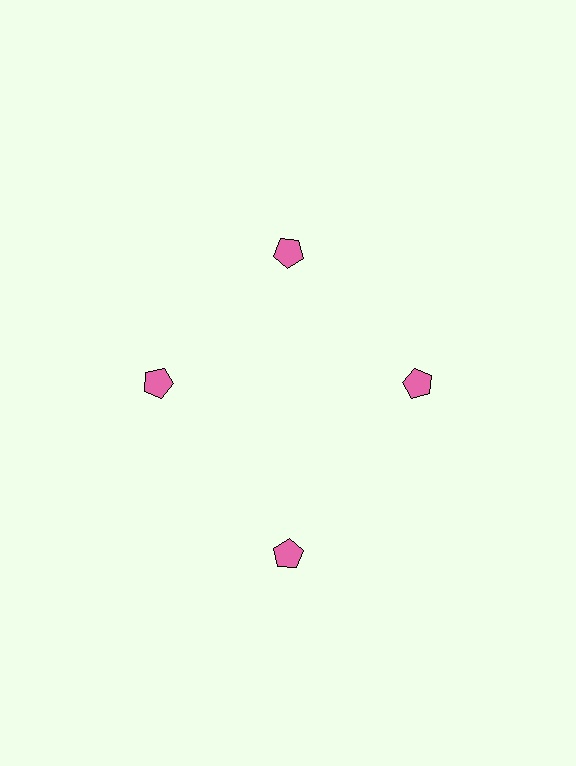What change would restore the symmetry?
The symmetry would be restored by moving it inward, back onto the ring so that all 4 pentagons sit at equal angles and equal distance from the center.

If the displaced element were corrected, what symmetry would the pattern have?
It would have 4-fold rotational symmetry — the pattern would map onto itself every 90 degrees.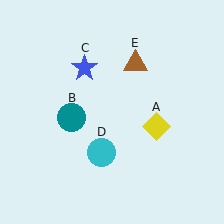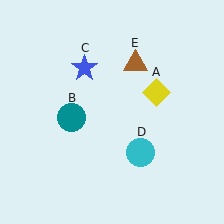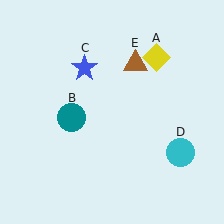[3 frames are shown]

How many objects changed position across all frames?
2 objects changed position: yellow diamond (object A), cyan circle (object D).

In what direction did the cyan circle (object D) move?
The cyan circle (object D) moved right.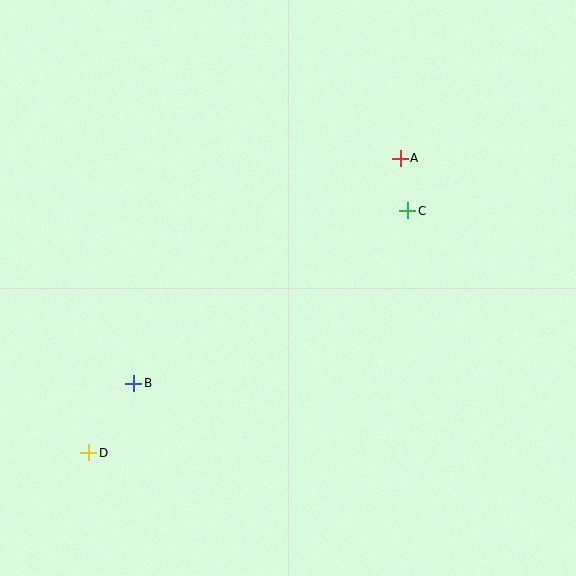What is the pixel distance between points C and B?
The distance between C and B is 324 pixels.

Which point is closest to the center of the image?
Point C at (408, 211) is closest to the center.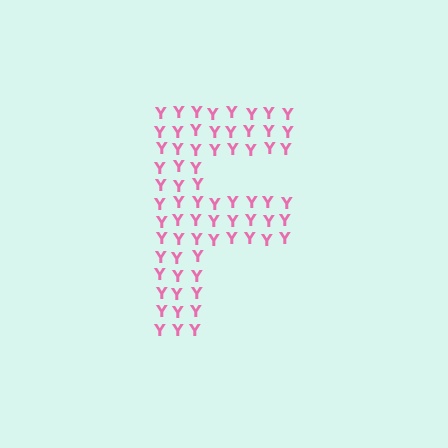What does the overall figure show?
The overall figure shows the letter F.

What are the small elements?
The small elements are letter Y's.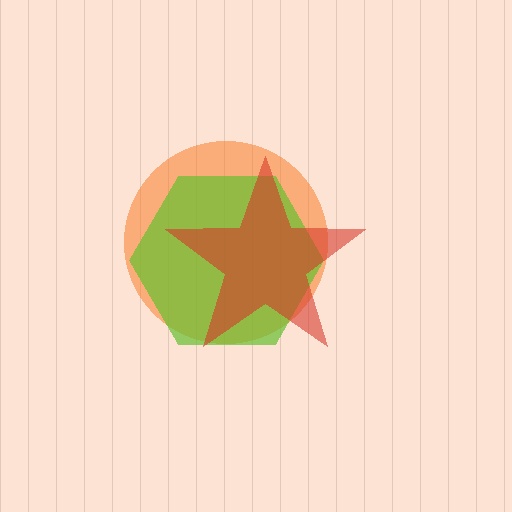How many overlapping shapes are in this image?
There are 3 overlapping shapes in the image.